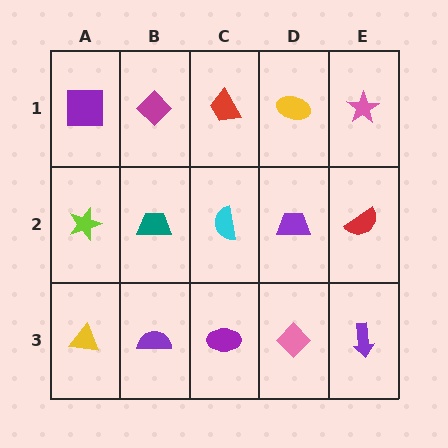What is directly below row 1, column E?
A red semicircle.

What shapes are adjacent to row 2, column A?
A purple square (row 1, column A), a yellow triangle (row 3, column A), a teal trapezoid (row 2, column B).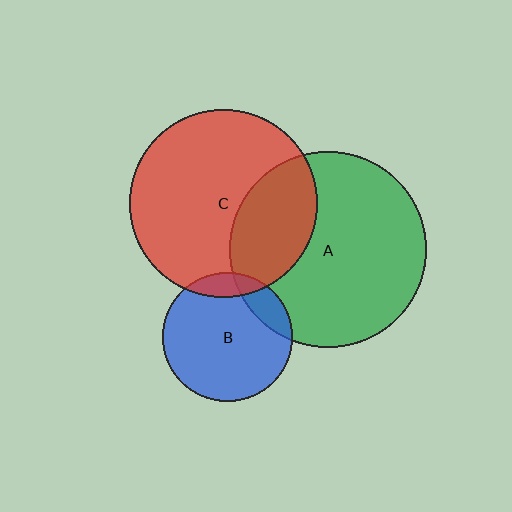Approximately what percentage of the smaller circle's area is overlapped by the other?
Approximately 10%.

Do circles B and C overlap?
Yes.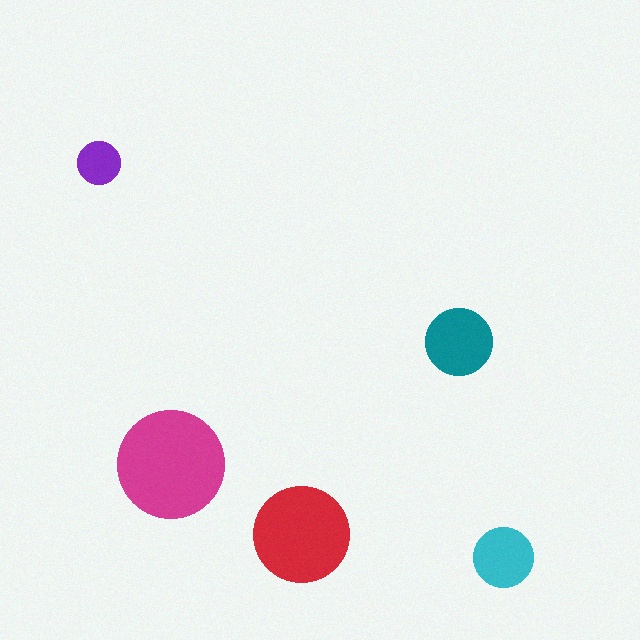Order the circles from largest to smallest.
the magenta one, the red one, the teal one, the cyan one, the purple one.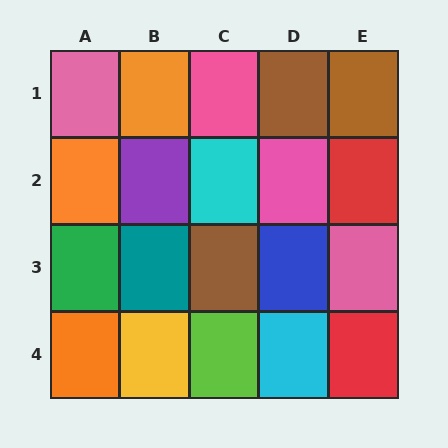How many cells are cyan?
2 cells are cyan.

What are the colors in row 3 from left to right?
Green, teal, brown, blue, pink.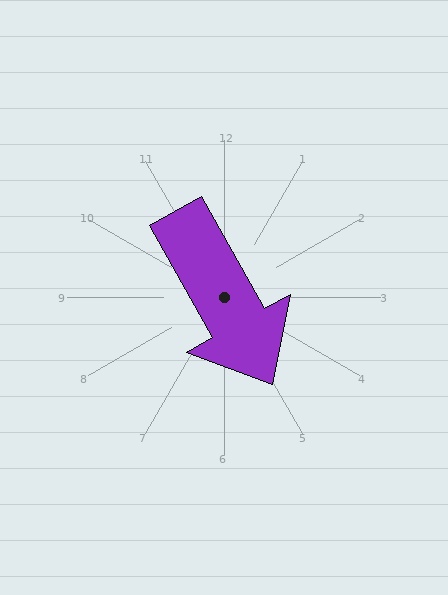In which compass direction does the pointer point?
Southeast.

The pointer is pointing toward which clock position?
Roughly 5 o'clock.